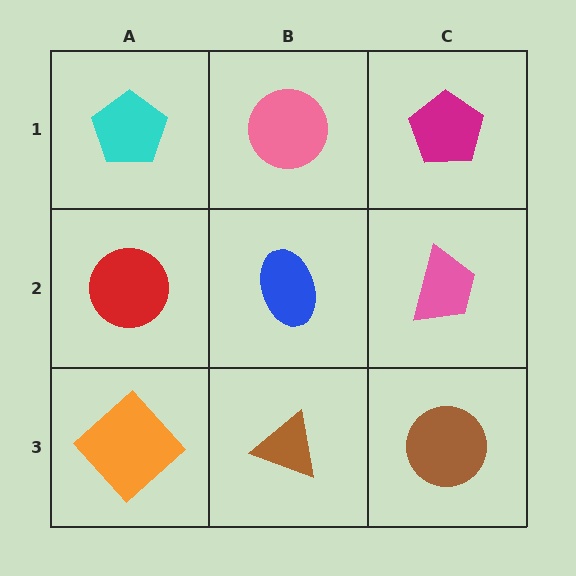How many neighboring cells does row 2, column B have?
4.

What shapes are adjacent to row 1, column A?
A red circle (row 2, column A), a pink circle (row 1, column B).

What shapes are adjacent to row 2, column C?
A magenta pentagon (row 1, column C), a brown circle (row 3, column C), a blue ellipse (row 2, column B).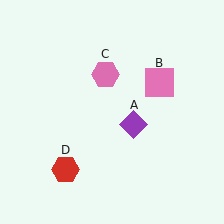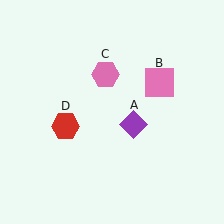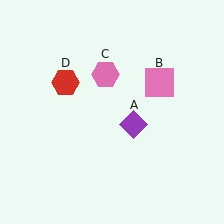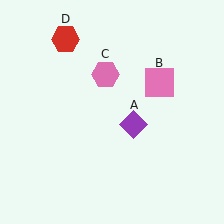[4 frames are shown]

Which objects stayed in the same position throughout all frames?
Purple diamond (object A) and pink square (object B) and pink hexagon (object C) remained stationary.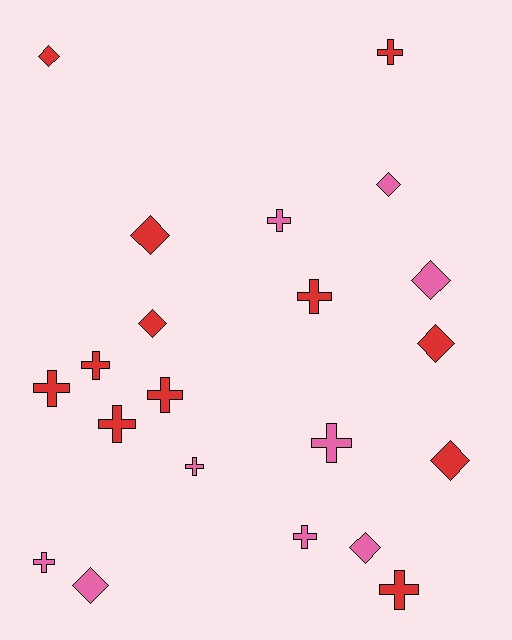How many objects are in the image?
There are 21 objects.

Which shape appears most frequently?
Cross, with 12 objects.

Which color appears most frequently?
Red, with 12 objects.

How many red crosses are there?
There are 7 red crosses.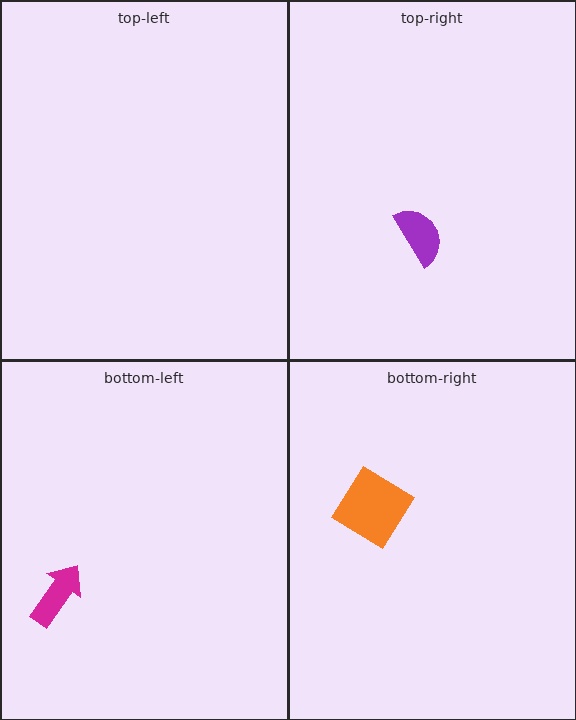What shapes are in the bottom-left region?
The magenta arrow.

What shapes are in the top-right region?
The purple semicircle.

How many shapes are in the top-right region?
1.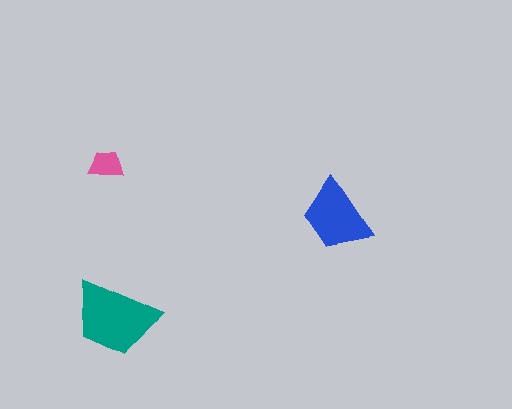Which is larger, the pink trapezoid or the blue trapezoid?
The blue one.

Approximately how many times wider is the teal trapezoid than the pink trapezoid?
About 2.5 times wider.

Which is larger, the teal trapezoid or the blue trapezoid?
The teal one.